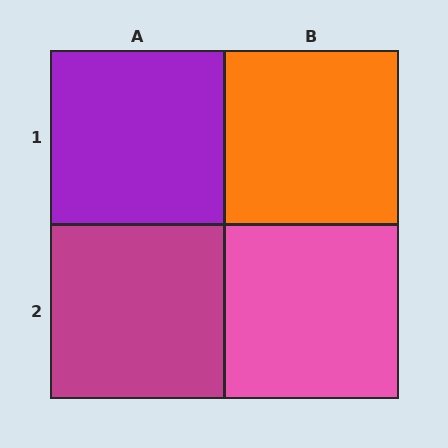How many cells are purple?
1 cell is purple.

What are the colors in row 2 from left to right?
Magenta, pink.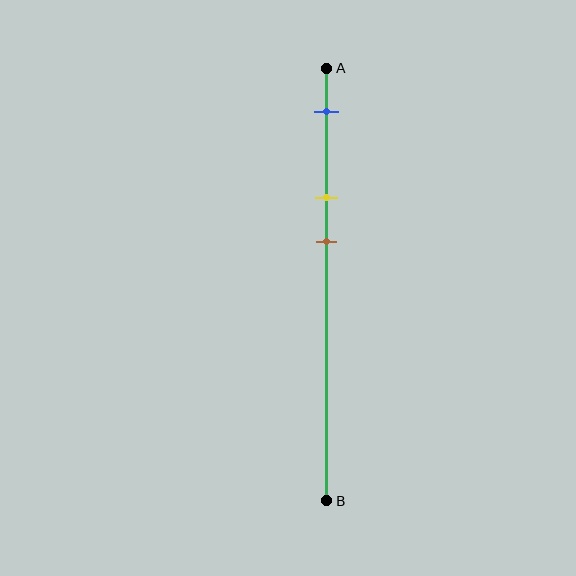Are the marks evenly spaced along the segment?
Yes, the marks are approximately evenly spaced.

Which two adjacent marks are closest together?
The yellow and brown marks are the closest adjacent pair.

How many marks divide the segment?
There are 3 marks dividing the segment.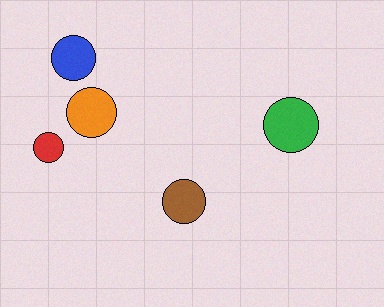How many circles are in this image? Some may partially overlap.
There are 5 circles.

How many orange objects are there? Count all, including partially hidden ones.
There is 1 orange object.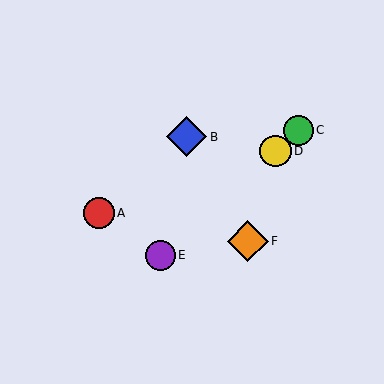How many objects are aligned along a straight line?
3 objects (C, D, E) are aligned along a straight line.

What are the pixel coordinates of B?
Object B is at (187, 137).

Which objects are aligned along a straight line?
Objects C, D, E are aligned along a straight line.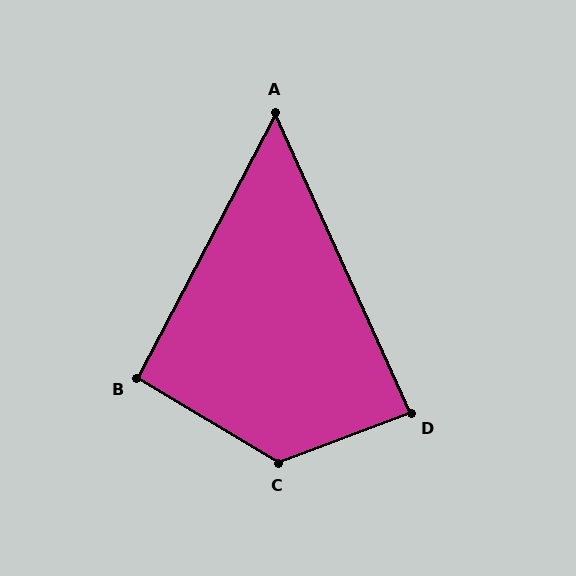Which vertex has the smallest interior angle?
A, at approximately 52 degrees.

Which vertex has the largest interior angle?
C, at approximately 128 degrees.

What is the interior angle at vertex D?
Approximately 86 degrees (approximately right).